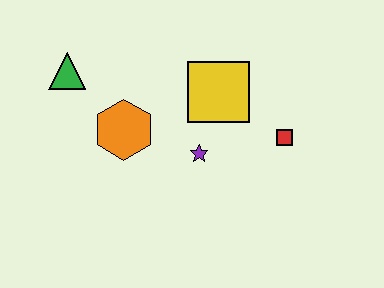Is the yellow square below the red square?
No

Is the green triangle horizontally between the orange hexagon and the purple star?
No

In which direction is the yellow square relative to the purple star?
The yellow square is above the purple star.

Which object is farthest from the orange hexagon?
The red square is farthest from the orange hexagon.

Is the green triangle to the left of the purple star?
Yes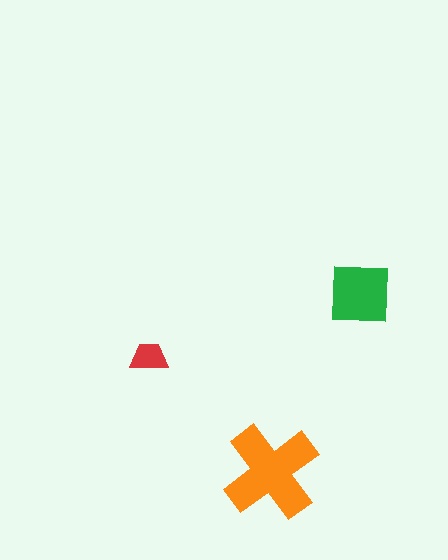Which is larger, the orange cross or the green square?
The orange cross.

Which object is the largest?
The orange cross.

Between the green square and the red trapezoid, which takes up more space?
The green square.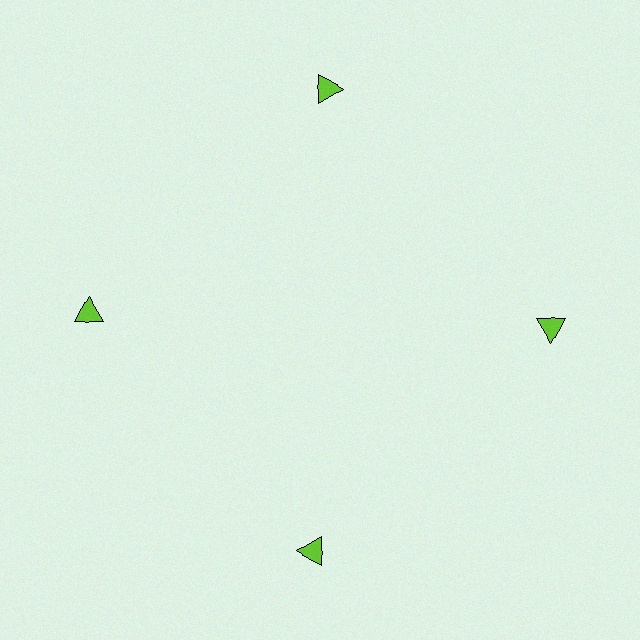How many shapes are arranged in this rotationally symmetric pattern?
There are 4 shapes, arranged in 4 groups of 1.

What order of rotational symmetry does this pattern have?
This pattern has 4-fold rotational symmetry.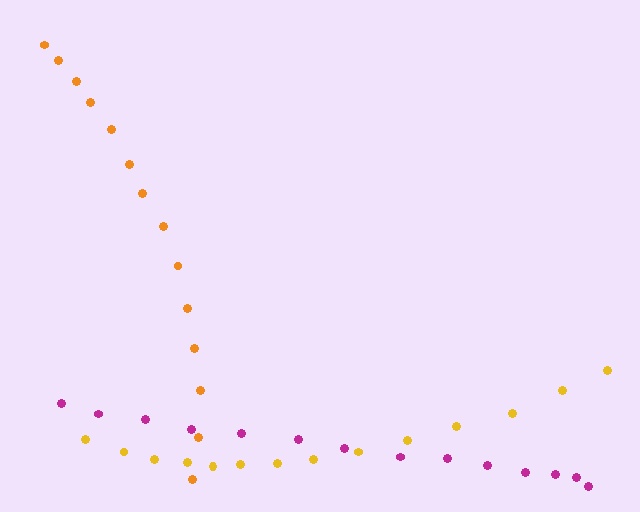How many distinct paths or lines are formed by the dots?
There are 3 distinct paths.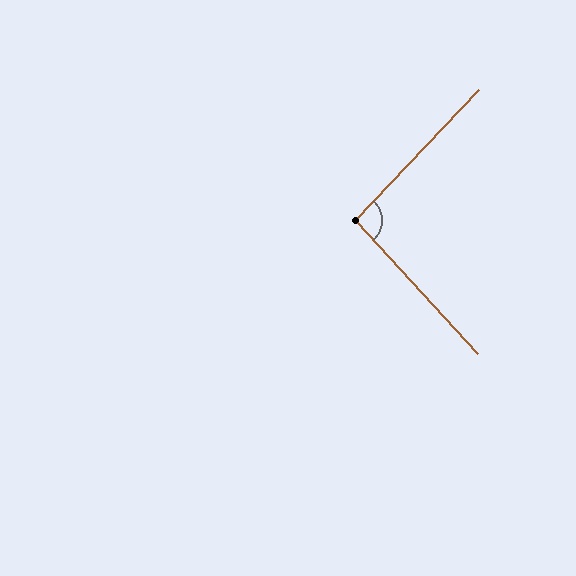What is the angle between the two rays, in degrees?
Approximately 94 degrees.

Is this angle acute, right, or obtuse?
It is approximately a right angle.